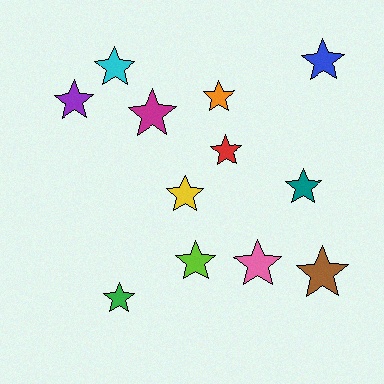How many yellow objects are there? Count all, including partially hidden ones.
There is 1 yellow object.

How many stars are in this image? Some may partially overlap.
There are 12 stars.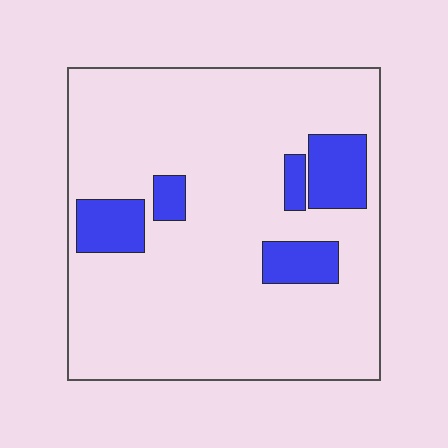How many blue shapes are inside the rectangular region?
5.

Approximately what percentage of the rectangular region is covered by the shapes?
Approximately 15%.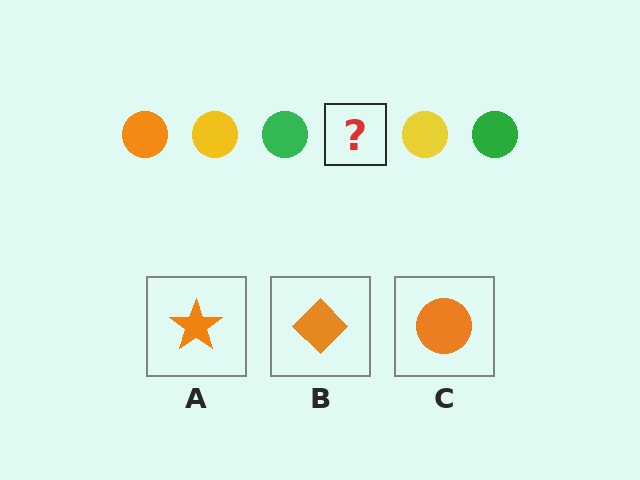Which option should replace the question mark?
Option C.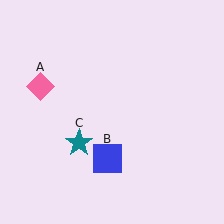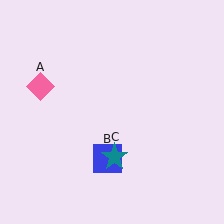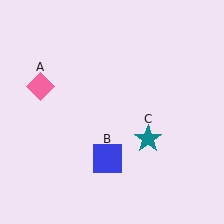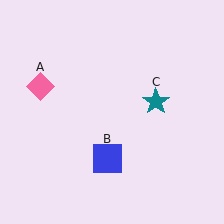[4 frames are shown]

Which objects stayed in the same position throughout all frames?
Pink diamond (object A) and blue square (object B) remained stationary.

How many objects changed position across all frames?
1 object changed position: teal star (object C).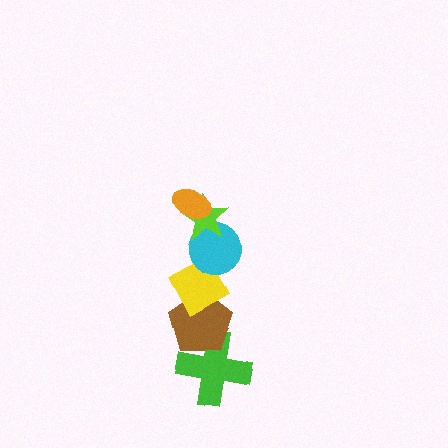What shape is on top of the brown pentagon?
The yellow diamond is on top of the brown pentagon.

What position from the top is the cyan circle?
The cyan circle is 3rd from the top.